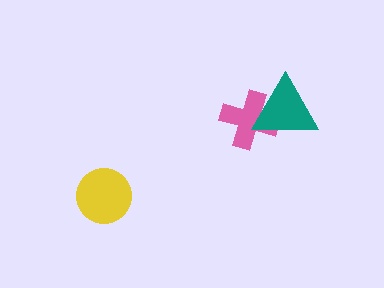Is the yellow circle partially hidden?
No, no other shape covers it.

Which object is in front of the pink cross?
The teal triangle is in front of the pink cross.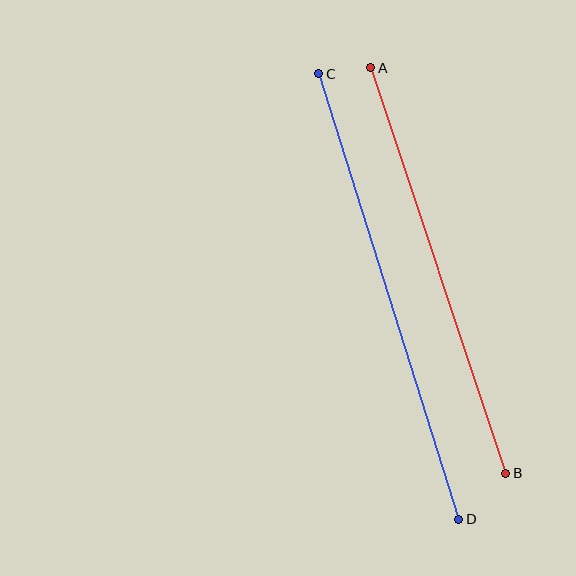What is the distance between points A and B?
The distance is approximately 427 pixels.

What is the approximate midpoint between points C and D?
The midpoint is at approximately (389, 297) pixels.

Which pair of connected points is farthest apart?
Points C and D are farthest apart.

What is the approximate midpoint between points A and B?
The midpoint is at approximately (438, 270) pixels.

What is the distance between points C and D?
The distance is approximately 467 pixels.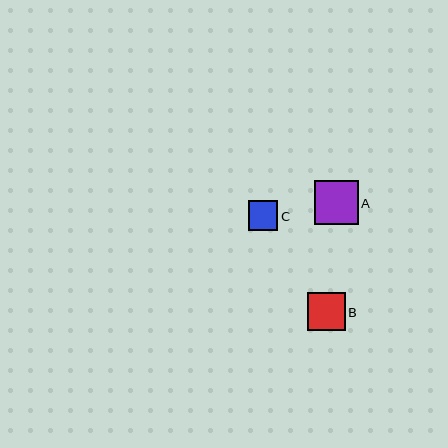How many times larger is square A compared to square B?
Square A is approximately 1.1 times the size of square B.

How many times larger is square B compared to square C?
Square B is approximately 1.3 times the size of square C.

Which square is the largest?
Square A is the largest with a size of approximately 44 pixels.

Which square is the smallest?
Square C is the smallest with a size of approximately 29 pixels.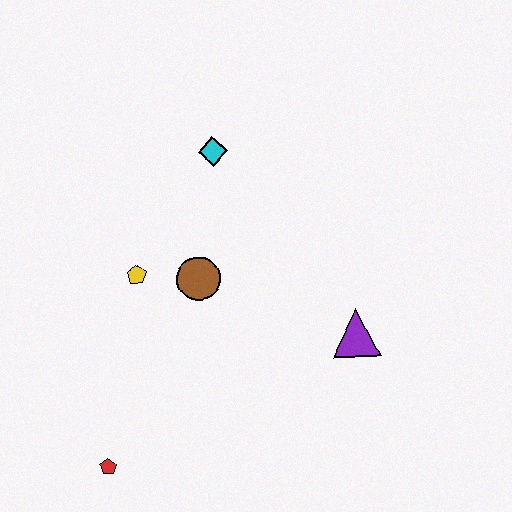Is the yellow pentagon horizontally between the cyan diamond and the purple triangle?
No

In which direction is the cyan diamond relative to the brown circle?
The cyan diamond is above the brown circle.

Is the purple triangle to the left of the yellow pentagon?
No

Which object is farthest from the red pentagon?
The cyan diamond is farthest from the red pentagon.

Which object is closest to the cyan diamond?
The brown circle is closest to the cyan diamond.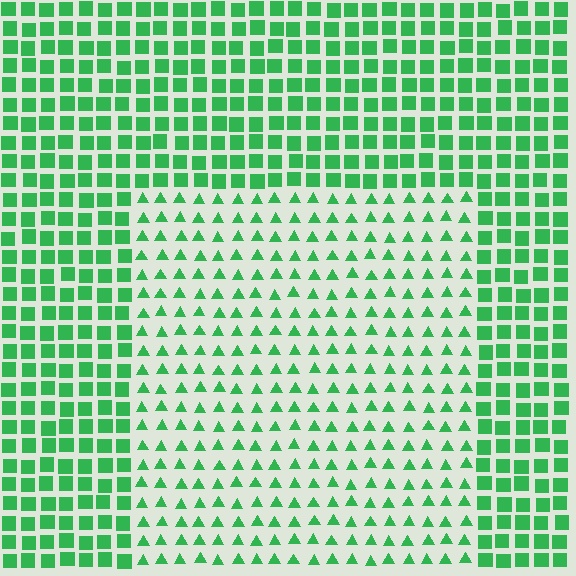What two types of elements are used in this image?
The image uses triangles inside the rectangle region and squares outside it.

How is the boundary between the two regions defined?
The boundary is defined by a change in element shape: triangles inside vs. squares outside. All elements share the same color and spacing.